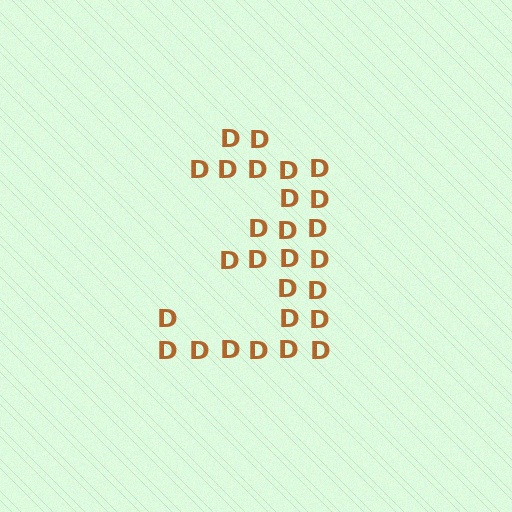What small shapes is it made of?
It is made of small letter D's.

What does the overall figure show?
The overall figure shows the digit 3.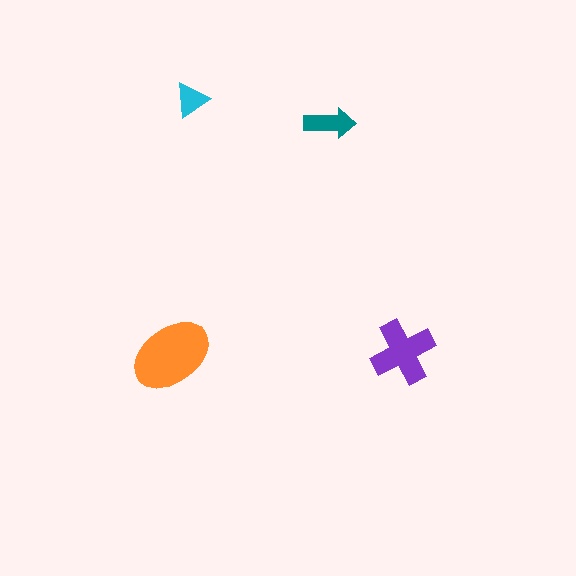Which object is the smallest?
The cyan triangle.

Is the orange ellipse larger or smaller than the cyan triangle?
Larger.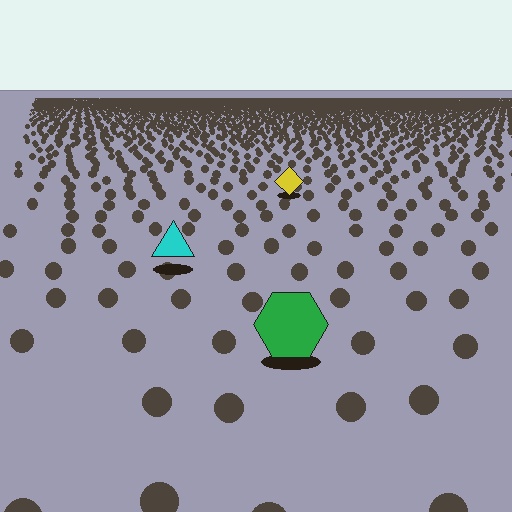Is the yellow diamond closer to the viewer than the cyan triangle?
No. The cyan triangle is closer — you can tell from the texture gradient: the ground texture is coarser near it.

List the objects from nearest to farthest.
From nearest to farthest: the green hexagon, the cyan triangle, the yellow diamond.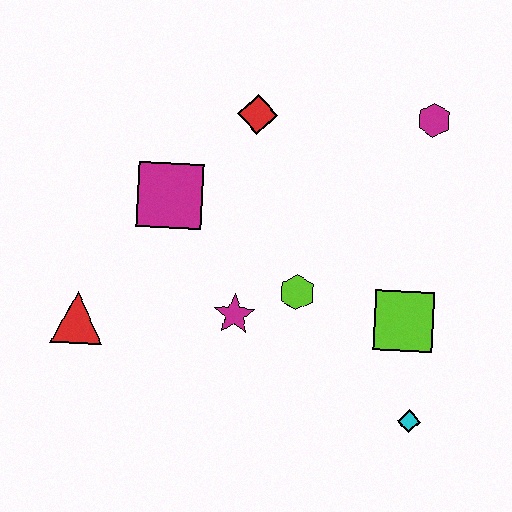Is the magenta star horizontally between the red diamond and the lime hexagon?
No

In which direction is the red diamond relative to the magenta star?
The red diamond is above the magenta star.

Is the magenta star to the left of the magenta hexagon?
Yes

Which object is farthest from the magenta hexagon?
The red triangle is farthest from the magenta hexagon.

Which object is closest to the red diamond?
The magenta square is closest to the red diamond.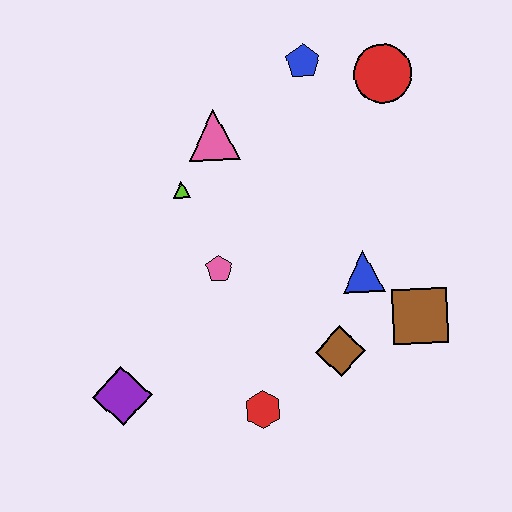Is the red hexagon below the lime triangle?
Yes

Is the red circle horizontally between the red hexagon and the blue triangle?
No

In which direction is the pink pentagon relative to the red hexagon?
The pink pentagon is above the red hexagon.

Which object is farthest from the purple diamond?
The red circle is farthest from the purple diamond.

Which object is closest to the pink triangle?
The lime triangle is closest to the pink triangle.